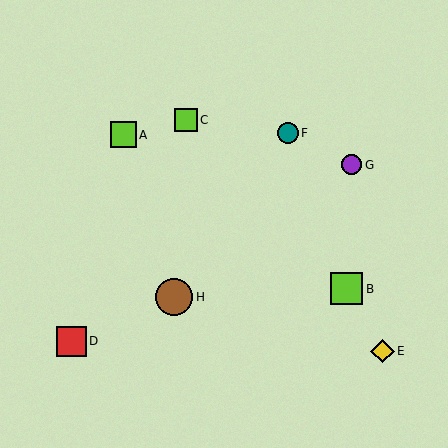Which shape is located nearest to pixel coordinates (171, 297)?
The brown circle (labeled H) at (174, 297) is nearest to that location.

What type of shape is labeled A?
Shape A is a lime square.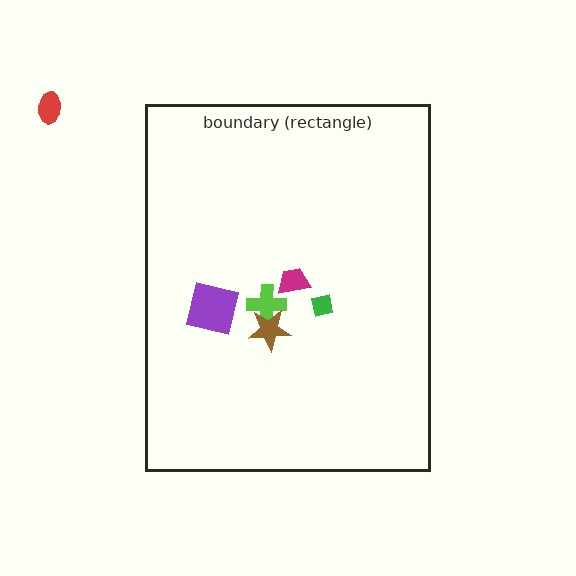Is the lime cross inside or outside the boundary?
Inside.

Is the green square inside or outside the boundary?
Inside.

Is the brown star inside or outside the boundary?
Inside.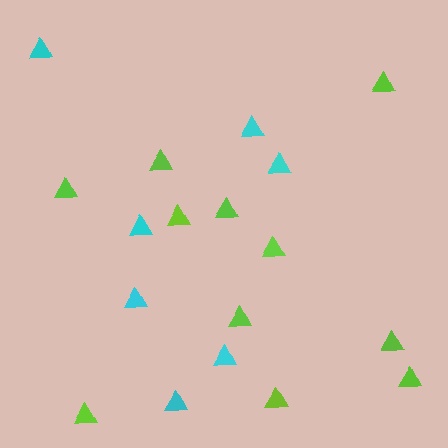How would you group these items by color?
There are 2 groups: one group of cyan triangles (7) and one group of lime triangles (11).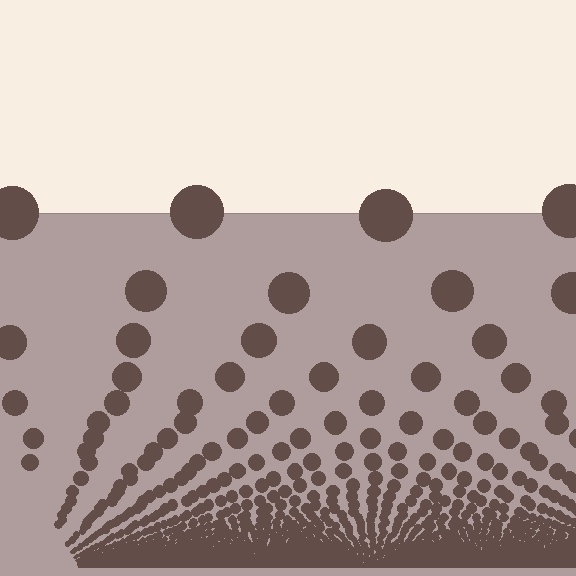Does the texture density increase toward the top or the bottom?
Density increases toward the bottom.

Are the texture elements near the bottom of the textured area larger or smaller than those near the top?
Smaller. The gradient is inverted — elements near the bottom are smaller and denser.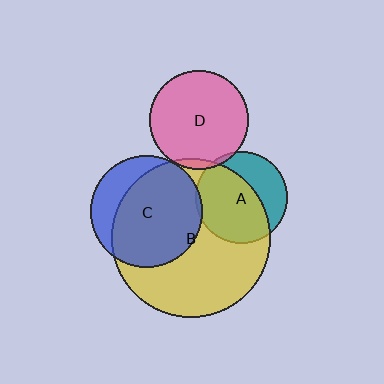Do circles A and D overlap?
Yes.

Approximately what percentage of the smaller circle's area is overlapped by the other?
Approximately 5%.